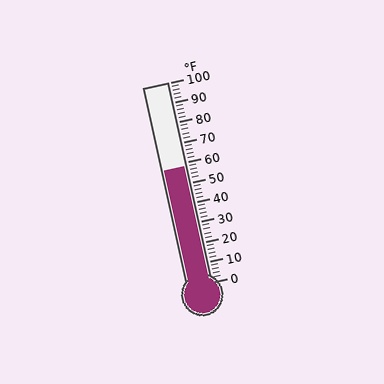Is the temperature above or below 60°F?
The temperature is below 60°F.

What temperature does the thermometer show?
The thermometer shows approximately 58°F.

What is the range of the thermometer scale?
The thermometer scale ranges from 0°F to 100°F.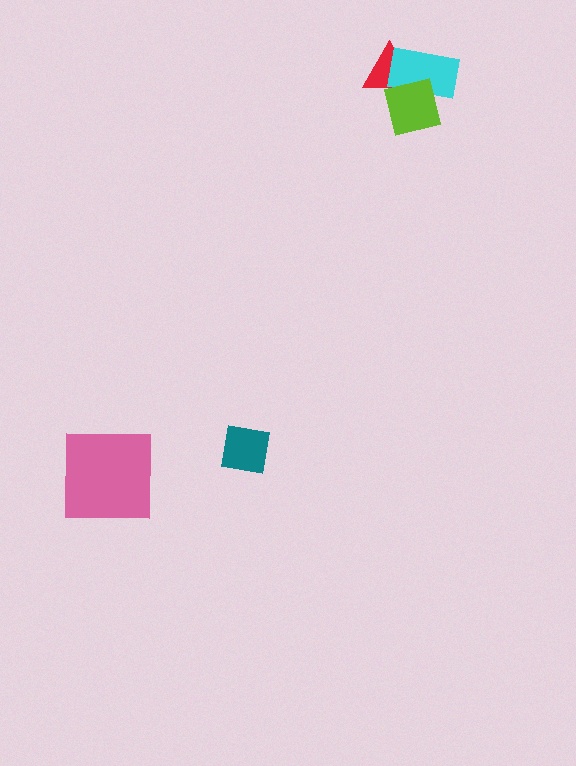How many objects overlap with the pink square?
0 objects overlap with the pink square.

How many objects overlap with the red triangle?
2 objects overlap with the red triangle.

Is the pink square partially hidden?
No, no other shape covers it.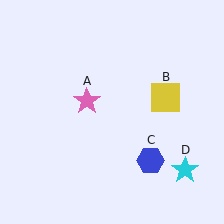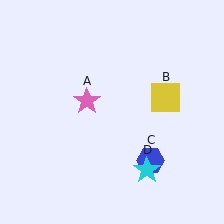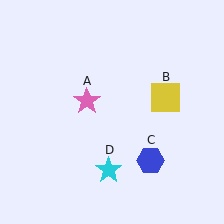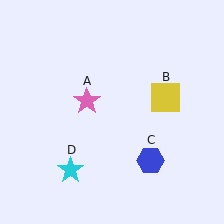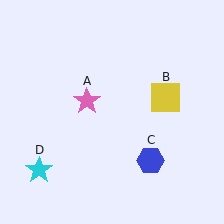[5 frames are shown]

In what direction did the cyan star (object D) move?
The cyan star (object D) moved left.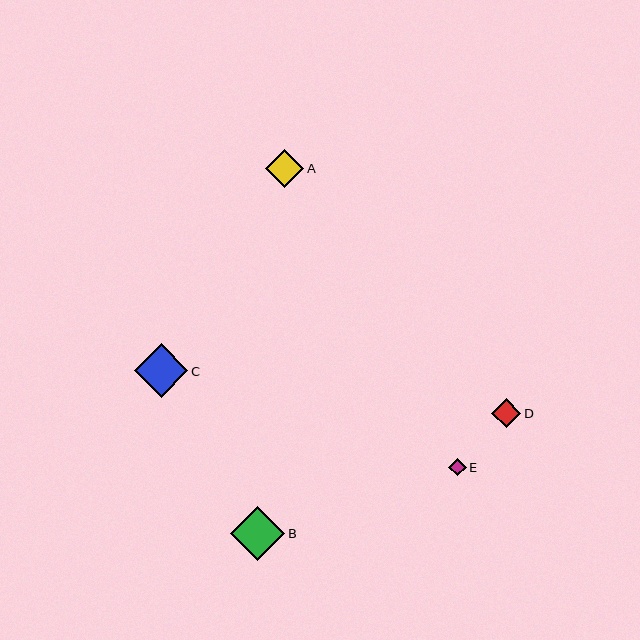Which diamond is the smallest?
Diamond E is the smallest with a size of approximately 17 pixels.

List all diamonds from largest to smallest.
From largest to smallest: B, C, A, D, E.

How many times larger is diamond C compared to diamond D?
Diamond C is approximately 1.8 times the size of diamond D.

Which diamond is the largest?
Diamond B is the largest with a size of approximately 54 pixels.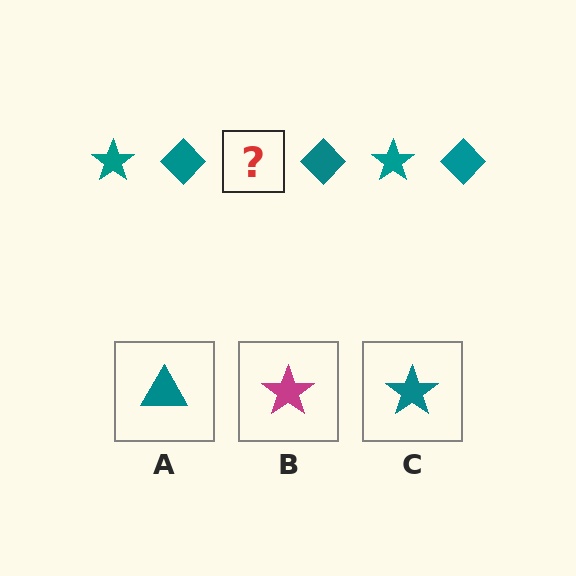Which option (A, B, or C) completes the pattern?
C.